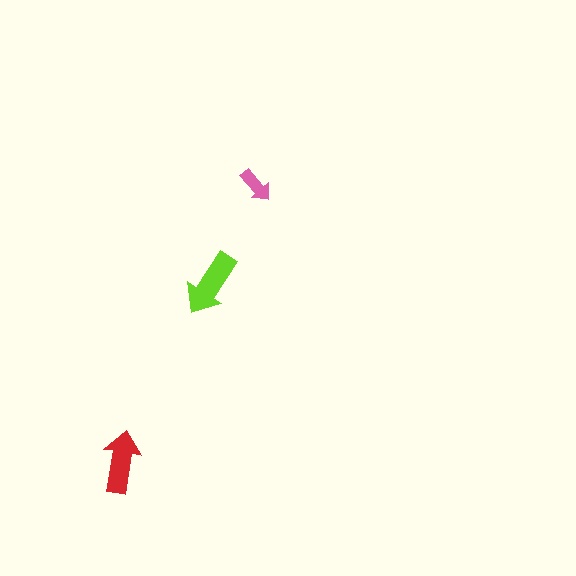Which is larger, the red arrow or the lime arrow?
The lime one.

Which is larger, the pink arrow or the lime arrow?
The lime one.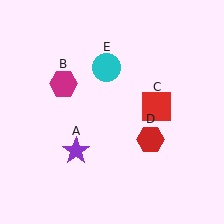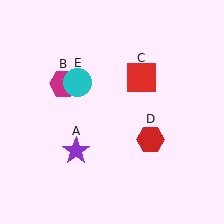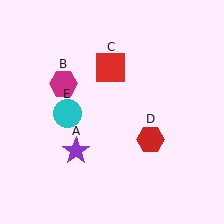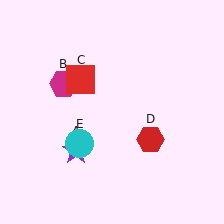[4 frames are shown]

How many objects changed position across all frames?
2 objects changed position: red square (object C), cyan circle (object E).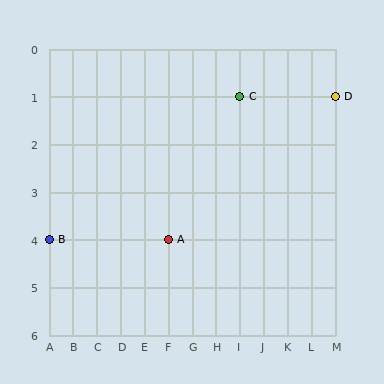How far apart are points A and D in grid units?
Points A and D are 7 columns and 3 rows apart (about 7.6 grid units diagonally).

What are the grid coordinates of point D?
Point D is at grid coordinates (M, 1).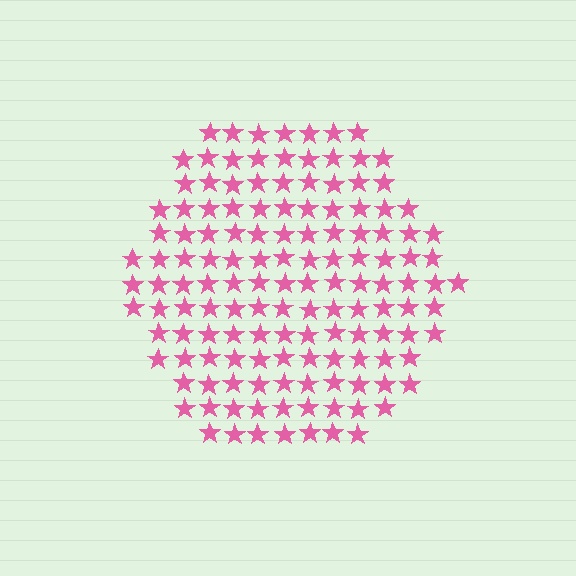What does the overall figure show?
The overall figure shows a hexagon.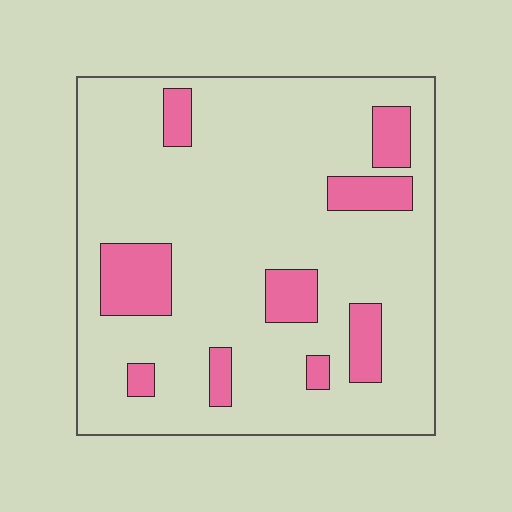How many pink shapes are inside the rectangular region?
9.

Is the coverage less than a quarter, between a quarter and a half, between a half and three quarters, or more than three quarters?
Less than a quarter.